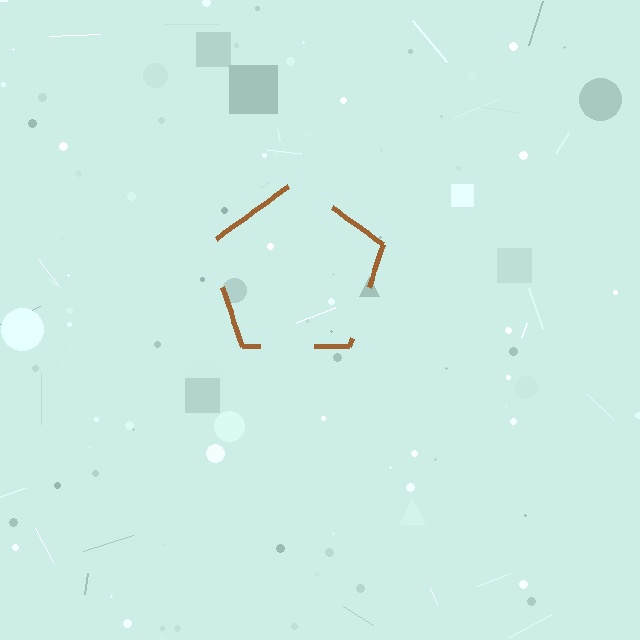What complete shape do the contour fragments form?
The contour fragments form a pentagon.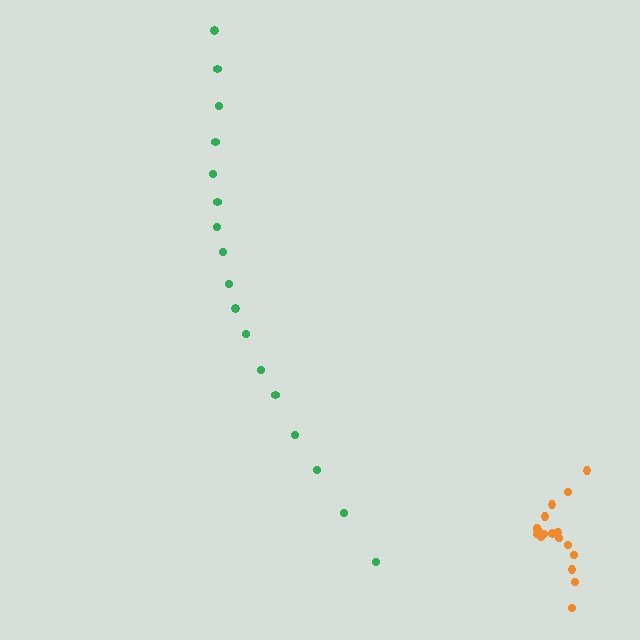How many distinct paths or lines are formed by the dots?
There are 2 distinct paths.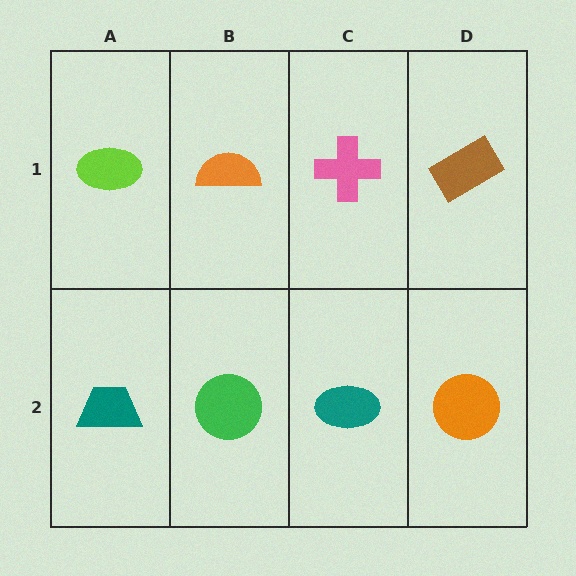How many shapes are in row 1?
4 shapes.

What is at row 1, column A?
A lime ellipse.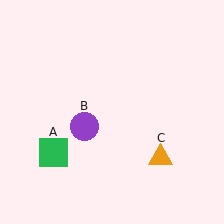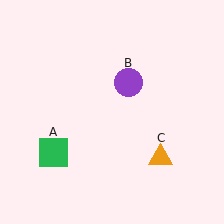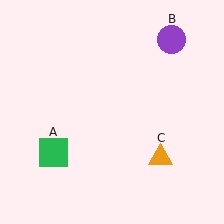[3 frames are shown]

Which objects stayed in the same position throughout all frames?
Green square (object A) and orange triangle (object C) remained stationary.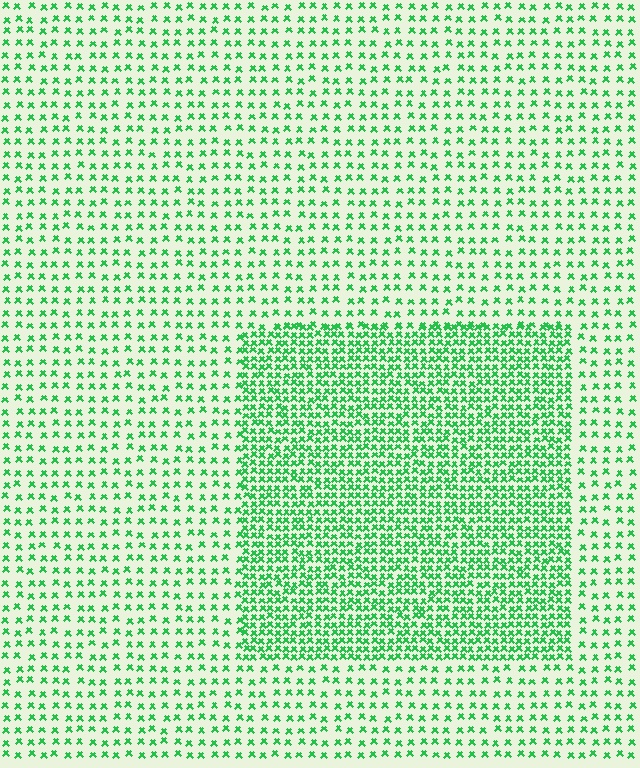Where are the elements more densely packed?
The elements are more densely packed inside the rectangle boundary.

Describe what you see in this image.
The image contains small green elements arranged at two different densities. A rectangle-shaped region is visible where the elements are more densely packed than the surrounding area.